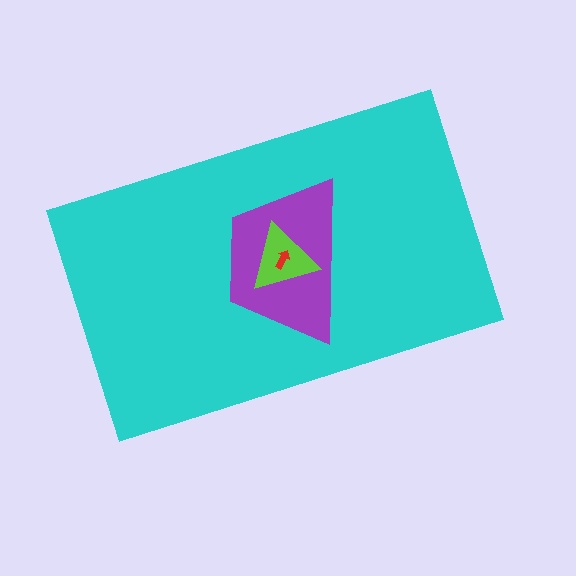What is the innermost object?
The red arrow.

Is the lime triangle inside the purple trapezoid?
Yes.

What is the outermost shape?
The cyan rectangle.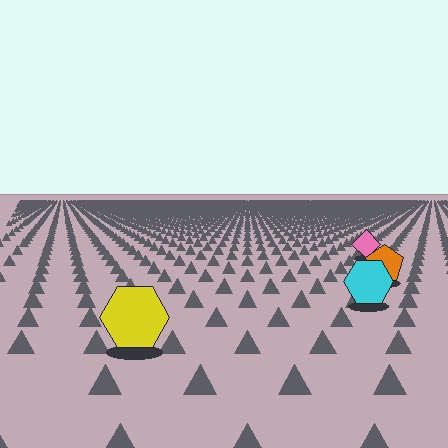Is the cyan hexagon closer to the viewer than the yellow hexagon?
No. The yellow hexagon is closer — you can tell from the texture gradient: the ground texture is coarser near it.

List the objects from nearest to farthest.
From nearest to farthest: the yellow hexagon, the cyan hexagon, the orange pentagon, the pink diamond.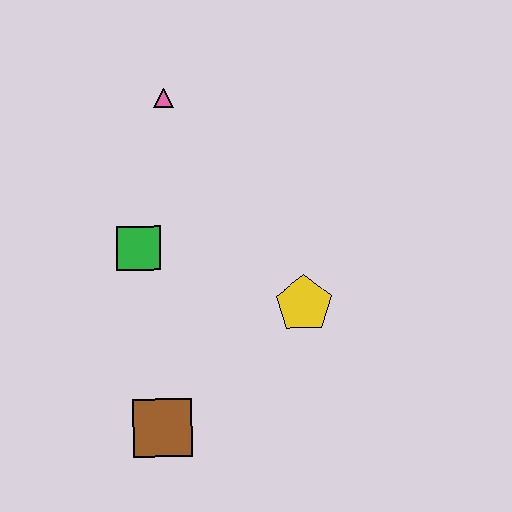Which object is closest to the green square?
The pink triangle is closest to the green square.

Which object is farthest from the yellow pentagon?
The pink triangle is farthest from the yellow pentagon.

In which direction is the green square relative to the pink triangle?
The green square is below the pink triangle.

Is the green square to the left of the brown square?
Yes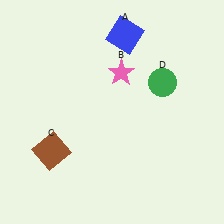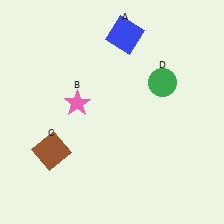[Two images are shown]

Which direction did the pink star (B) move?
The pink star (B) moved left.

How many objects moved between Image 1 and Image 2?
1 object moved between the two images.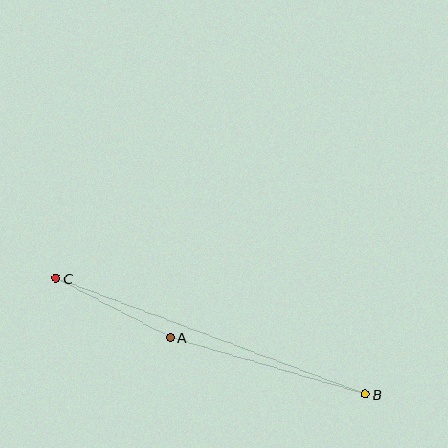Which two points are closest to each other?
Points A and C are closest to each other.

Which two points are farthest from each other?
Points B and C are farthest from each other.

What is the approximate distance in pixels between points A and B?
The distance between A and B is approximately 203 pixels.